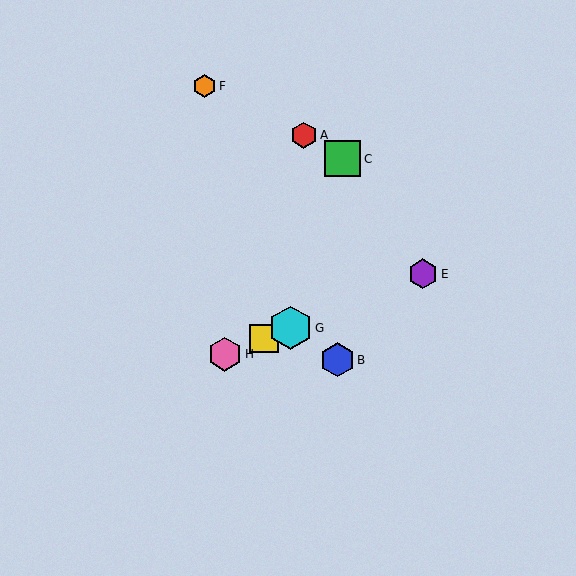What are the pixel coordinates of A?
Object A is at (304, 135).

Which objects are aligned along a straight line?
Objects D, E, G, H are aligned along a straight line.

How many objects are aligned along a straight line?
4 objects (D, E, G, H) are aligned along a straight line.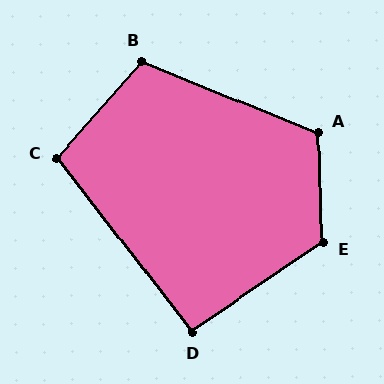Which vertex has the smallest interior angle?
D, at approximately 94 degrees.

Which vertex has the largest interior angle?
E, at approximately 122 degrees.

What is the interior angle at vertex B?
Approximately 110 degrees (obtuse).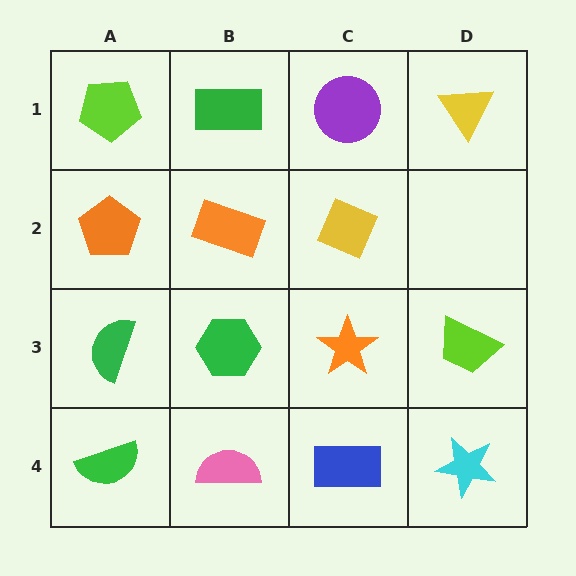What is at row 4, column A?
A green semicircle.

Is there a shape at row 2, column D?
No, that cell is empty.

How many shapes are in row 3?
4 shapes.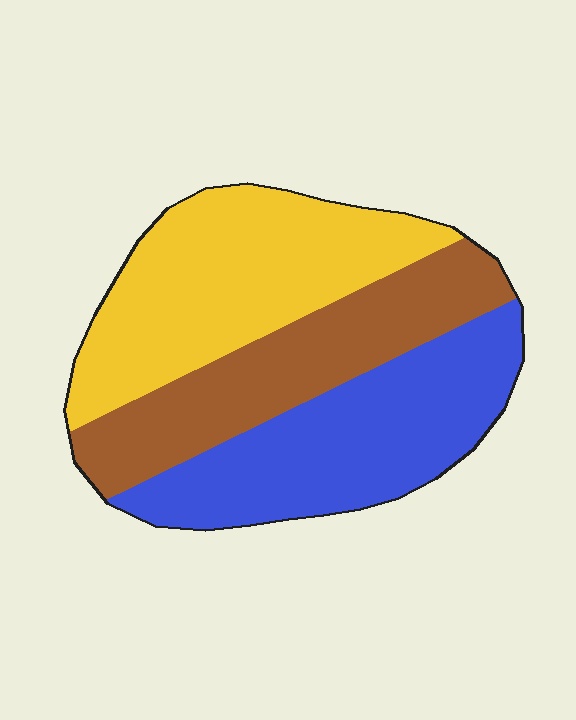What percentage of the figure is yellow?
Yellow takes up about three eighths (3/8) of the figure.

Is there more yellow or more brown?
Yellow.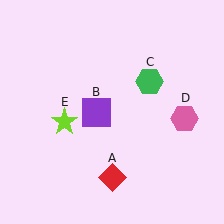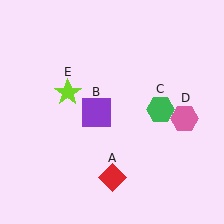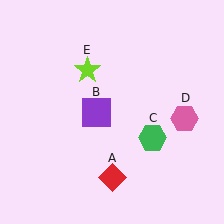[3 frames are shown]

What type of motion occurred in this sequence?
The green hexagon (object C), lime star (object E) rotated clockwise around the center of the scene.